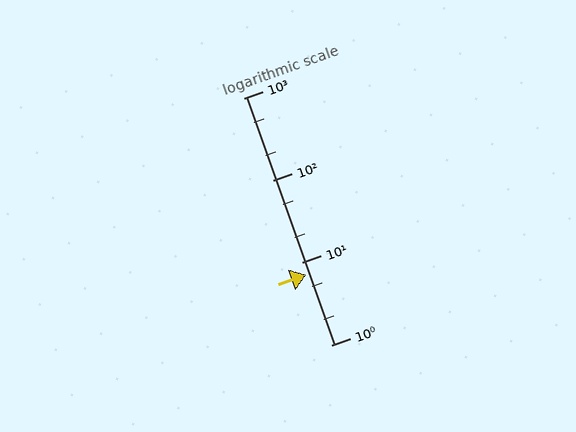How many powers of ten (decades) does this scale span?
The scale spans 3 decades, from 1 to 1000.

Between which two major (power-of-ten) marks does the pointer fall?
The pointer is between 1 and 10.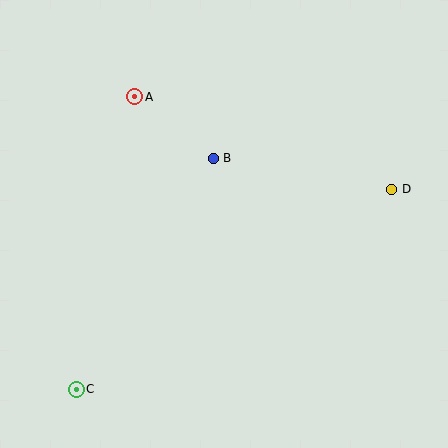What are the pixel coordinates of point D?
Point D is at (392, 190).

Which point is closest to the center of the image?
Point B at (213, 158) is closest to the center.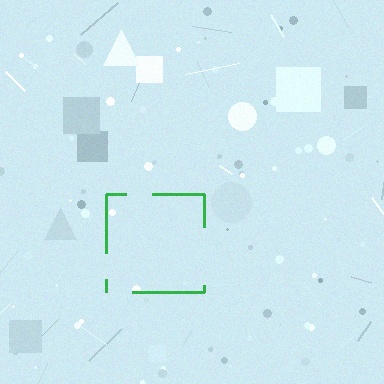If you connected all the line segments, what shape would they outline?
They would outline a square.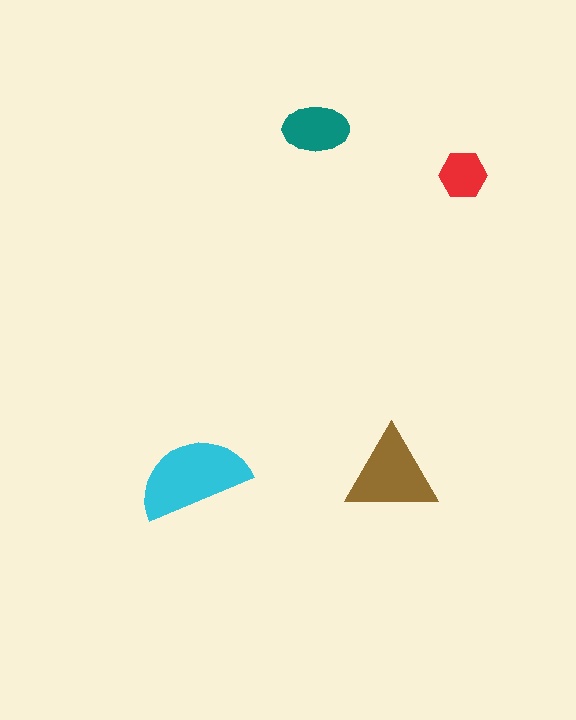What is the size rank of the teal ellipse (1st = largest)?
3rd.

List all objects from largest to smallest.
The cyan semicircle, the brown triangle, the teal ellipse, the red hexagon.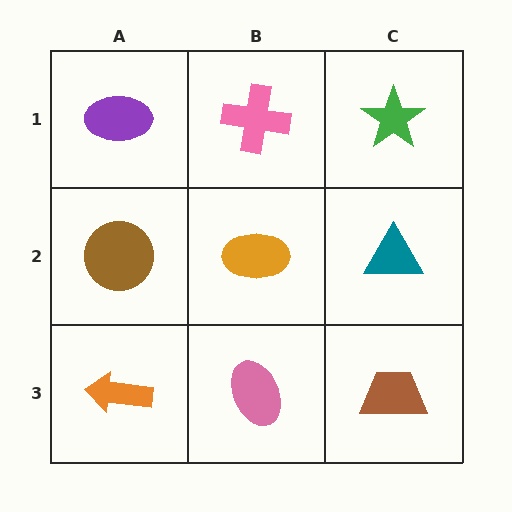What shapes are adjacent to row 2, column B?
A pink cross (row 1, column B), a pink ellipse (row 3, column B), a brown circle (row 2, column A), a teal triangle (row 2, column C).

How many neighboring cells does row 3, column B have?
3.